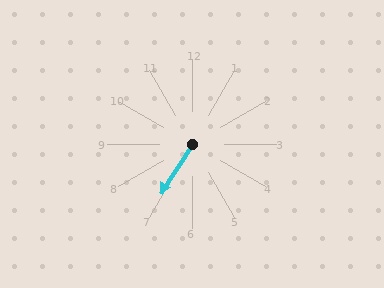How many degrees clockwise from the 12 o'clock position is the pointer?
Approximately 213 degrees.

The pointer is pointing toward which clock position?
Roughly 7 o'clock.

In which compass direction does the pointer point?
Southwest.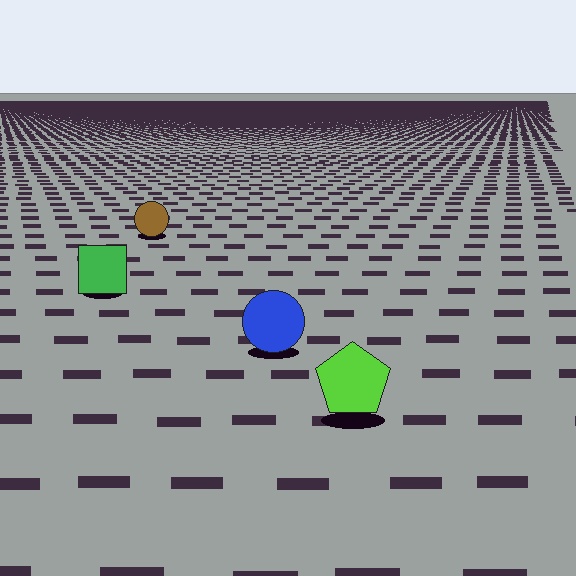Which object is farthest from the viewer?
The brown circle is farthest from the viewer. It appears smaller and the ground texture around it is denser.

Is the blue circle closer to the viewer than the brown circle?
Yes. The blue circle is closer — you can tell from the texture gradient: the ground texture is coarser near it.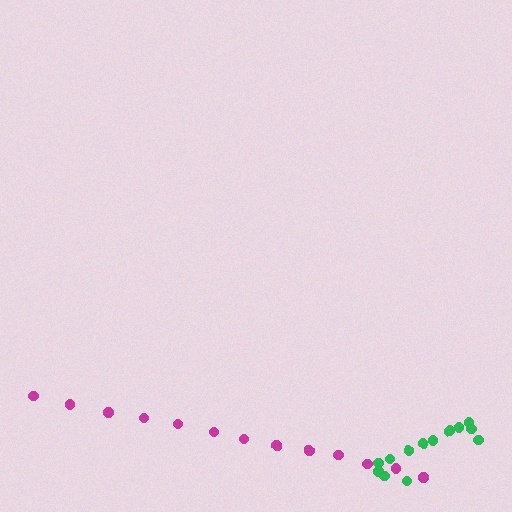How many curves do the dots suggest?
There are 2 distinct paths.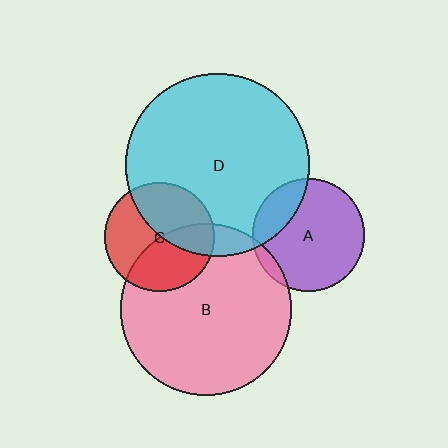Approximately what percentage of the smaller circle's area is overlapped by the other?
Approximately 10%.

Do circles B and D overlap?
Yes.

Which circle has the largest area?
Circle D (cyan).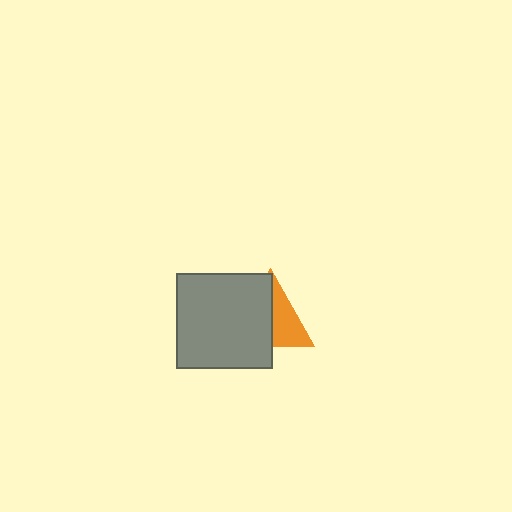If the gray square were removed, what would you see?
You would see the complete orange triangle.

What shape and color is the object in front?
The object in front is a gray square.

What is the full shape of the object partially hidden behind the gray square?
The partially hidden object is an orange triangle.